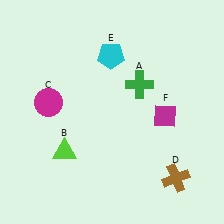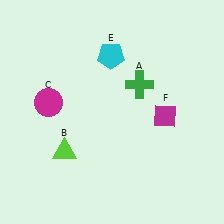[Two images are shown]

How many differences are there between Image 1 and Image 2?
There is 1 difference between the two images.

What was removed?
The brown cross (D) was removed in Image 2.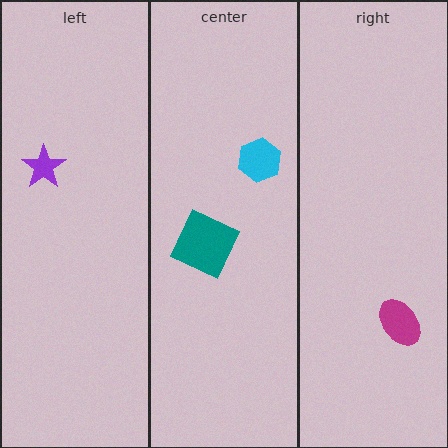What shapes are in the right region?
The magenta ellipse.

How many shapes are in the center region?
2.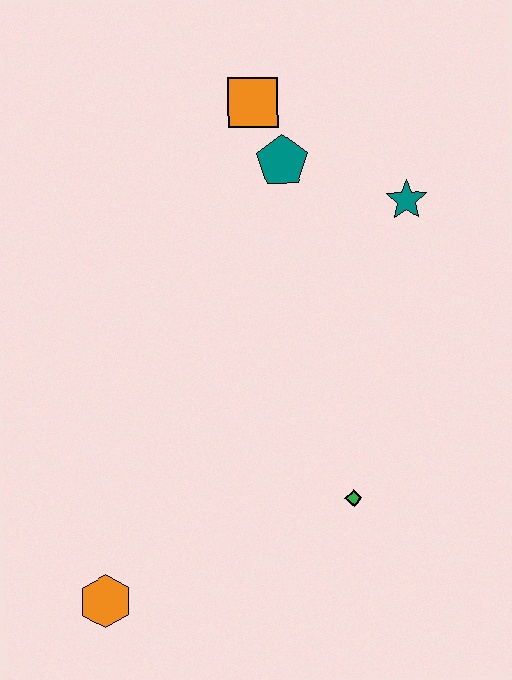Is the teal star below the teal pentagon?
Yes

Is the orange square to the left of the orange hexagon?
No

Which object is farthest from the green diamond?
The orange square is farthest from the green diamond.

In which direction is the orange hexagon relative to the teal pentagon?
The orange hexagon is below the teal pentagon.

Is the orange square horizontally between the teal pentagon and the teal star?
No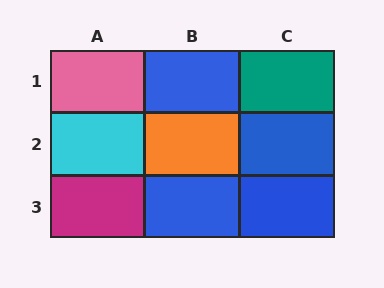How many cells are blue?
4 cells are blue.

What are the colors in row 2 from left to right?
Cyan, orange, blue.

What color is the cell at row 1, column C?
Teal.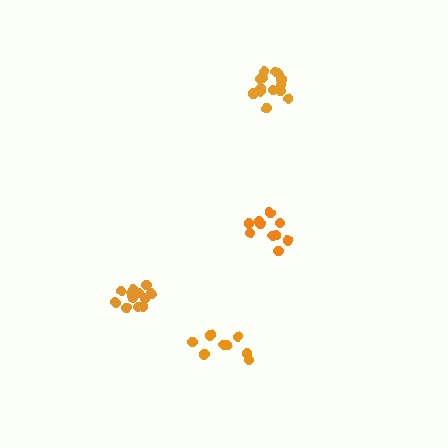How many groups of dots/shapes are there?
There are 4 groups.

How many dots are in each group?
Group 1: 14 dots, Group 2: 11 dots, Group 3: 14 dots, Group 4: 9 dots (48 total).